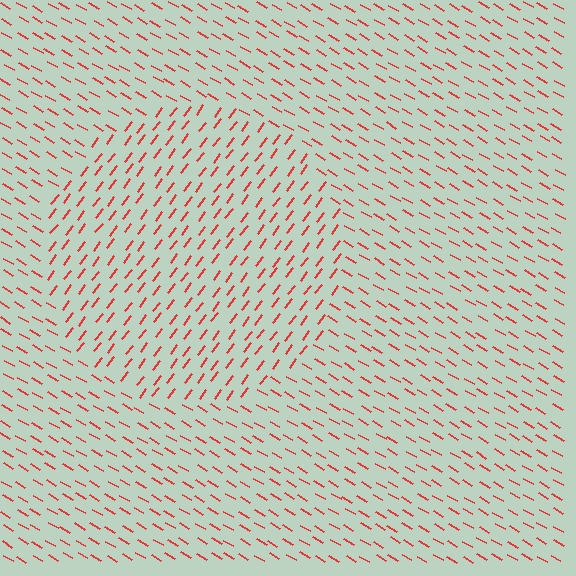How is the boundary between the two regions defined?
The boundary is defined purely by a change in line orientation (approximately 83 degrees difference). All lines are the same color and thickness.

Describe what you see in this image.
The image is filled with small red line segments. A circle region in the image has lines oriented differently from the surrounding lines, creating a visible texture boundary.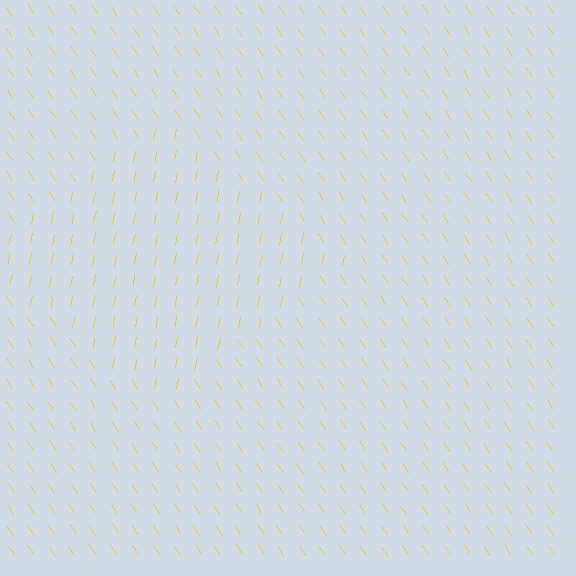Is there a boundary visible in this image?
Yes, there is a texture boundary formed by a change in line orientation.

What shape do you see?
I see a diamond.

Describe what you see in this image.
The image is filled with small yellow line segments. A diamond region in the image has lines oriented differently from the surrounding lines, creating a visible texture boundary.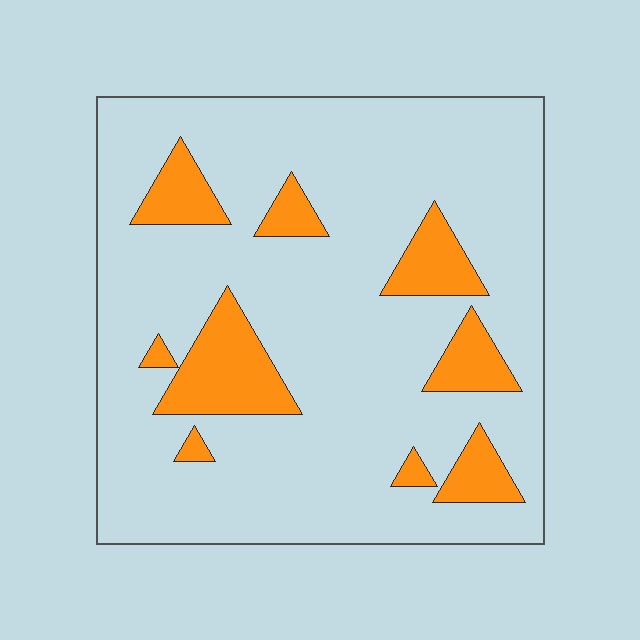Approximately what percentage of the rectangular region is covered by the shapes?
Approximately 15%.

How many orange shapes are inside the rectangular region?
9.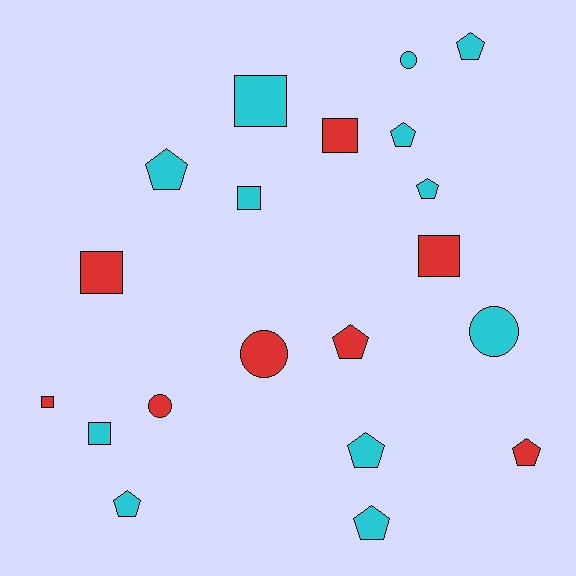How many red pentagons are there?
There are 2 red pentagons.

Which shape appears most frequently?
Pentagon, with 9 objects.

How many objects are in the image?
There are 20 objects.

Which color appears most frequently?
Cyan, with 12 objects.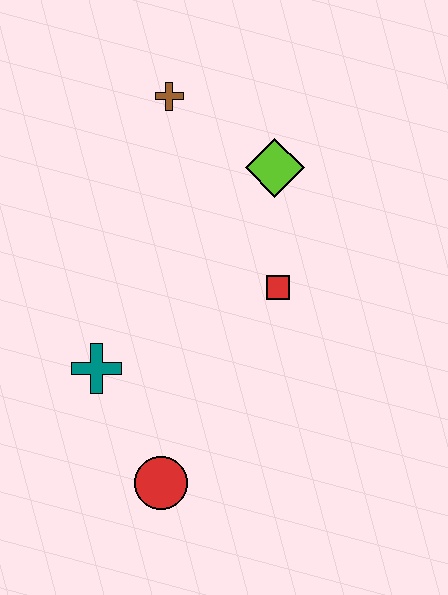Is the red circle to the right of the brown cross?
No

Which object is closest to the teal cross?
The red circle is closest to the teal cross.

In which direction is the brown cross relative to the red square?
The brown cross is above the red square.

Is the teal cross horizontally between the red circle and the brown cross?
No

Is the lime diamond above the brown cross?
No